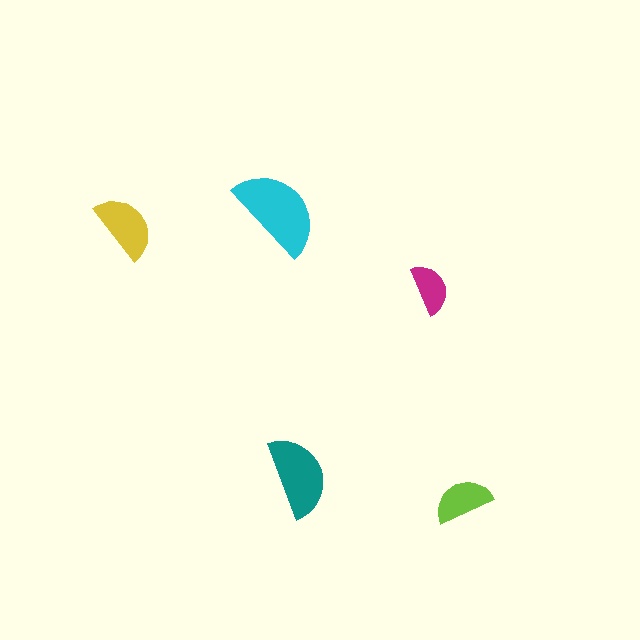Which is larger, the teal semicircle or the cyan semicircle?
The cyan one.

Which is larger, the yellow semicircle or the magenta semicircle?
The yellow one.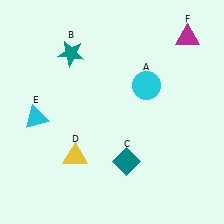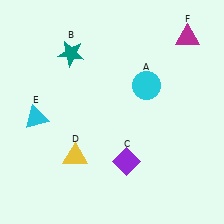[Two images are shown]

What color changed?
The diamond (C) changed from teal in Image 1 to purple in Image 2.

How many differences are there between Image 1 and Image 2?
There is 1 difference between the two images.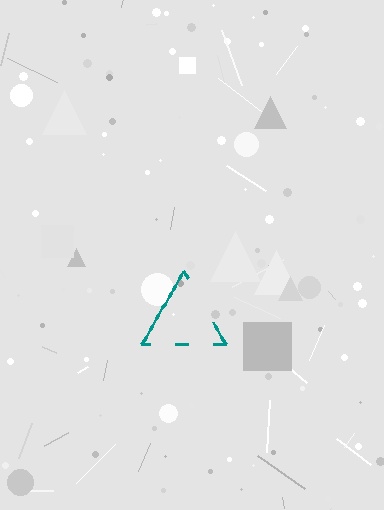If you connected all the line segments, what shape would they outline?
They would outline a triangle.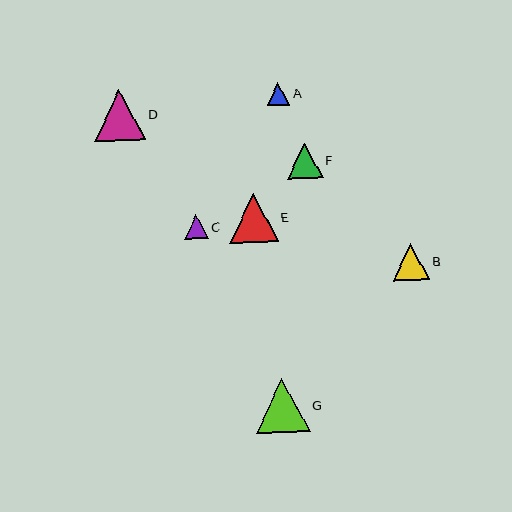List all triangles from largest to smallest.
From largest to smallest: G, D, E, B, F, C, A.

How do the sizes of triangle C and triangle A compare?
Triangle C and triangle A are approximately the same size.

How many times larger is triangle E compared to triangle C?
Triangle E is approximately 2.0 times the size of triangle C.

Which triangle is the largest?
Triangle G is the largest with a size of approximately 54 pixels.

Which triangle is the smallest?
Triangle A is the smallest with a size of approximately 22 pixels.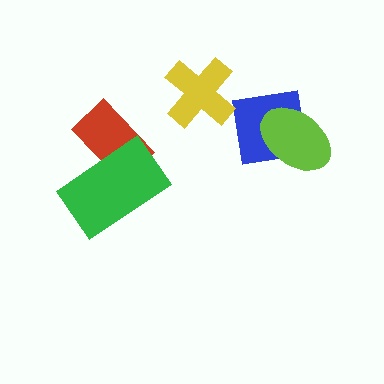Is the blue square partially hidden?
Yes, it is partially covered by another shape.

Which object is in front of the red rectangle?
The green rectangle is in front of the red rectangle.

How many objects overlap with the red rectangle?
1 object overlaps with the red rectangle.